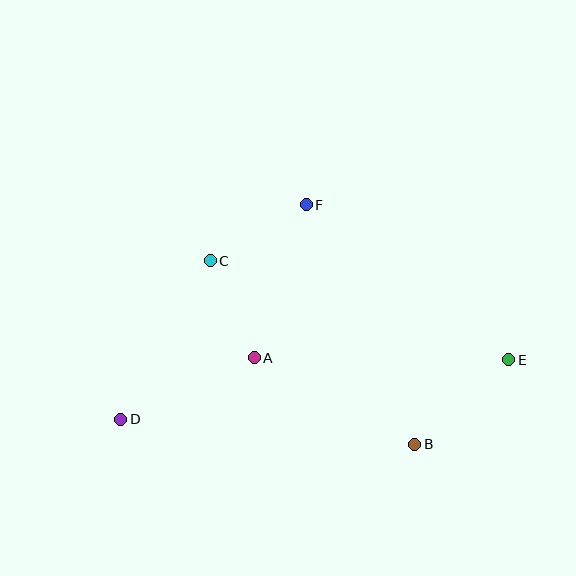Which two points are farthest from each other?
Points D and E are farthest from each other.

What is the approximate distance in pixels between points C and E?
The distance between C and E is approximately 315 pixels.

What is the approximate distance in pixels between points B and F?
The distance between B and F is approximately 263 pixels.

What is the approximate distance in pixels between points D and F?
The distance between D and F is approximately 284 pixels.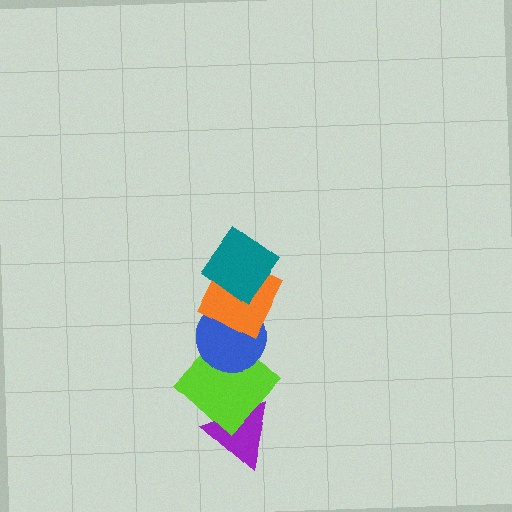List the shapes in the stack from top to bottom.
From top to bottom: the teal diamond, the orange square, the blue circle, the lime diamond, the purple triangle.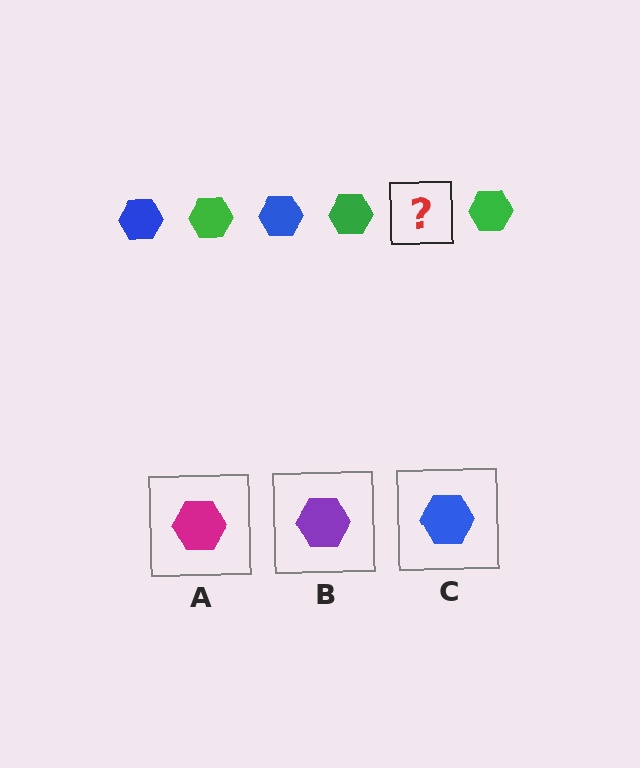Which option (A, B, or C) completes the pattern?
C.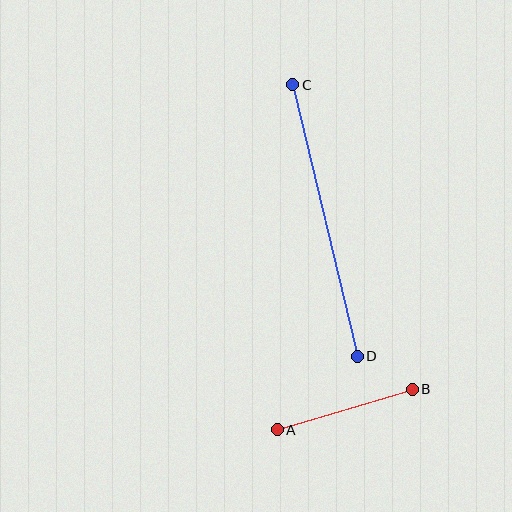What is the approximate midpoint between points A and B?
The midpoint is at approximately (345, 410) pixels.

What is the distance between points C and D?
The distance is approximately 279 pixels.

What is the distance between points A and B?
The distance is approximately 141 pixels.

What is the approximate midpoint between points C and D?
The midpoint is at approximately (325, 221) pixels.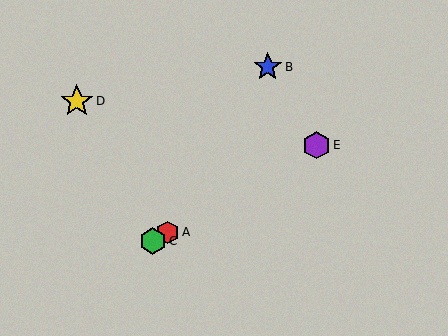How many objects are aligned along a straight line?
3 objects (A, C, E) are aligned along a straight line.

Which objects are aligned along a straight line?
Objects A, C, E are aligned along a straight line.